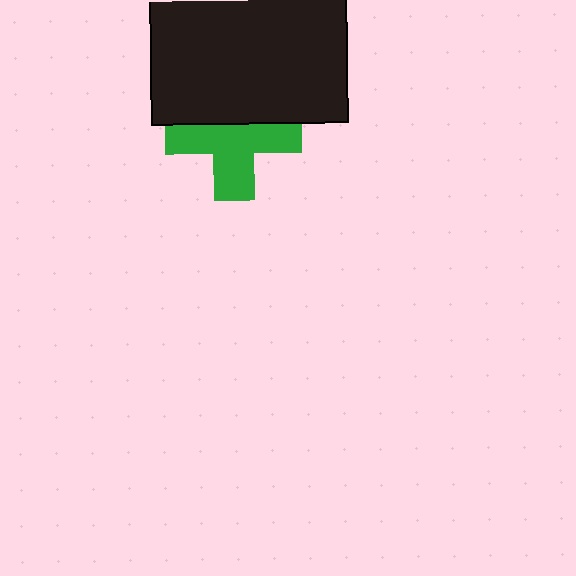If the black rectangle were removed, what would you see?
You would see the complete green cross.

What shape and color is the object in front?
The object in front is a black rectangle.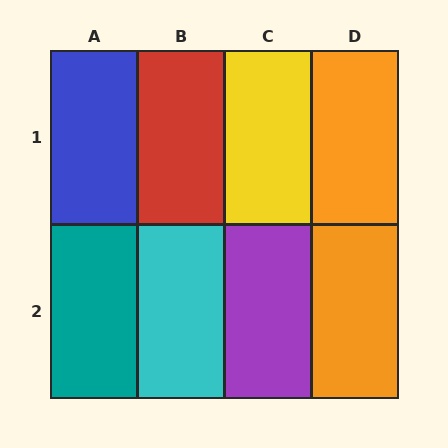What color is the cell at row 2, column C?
Purple.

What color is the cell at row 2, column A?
Teal.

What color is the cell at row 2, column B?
Cyan.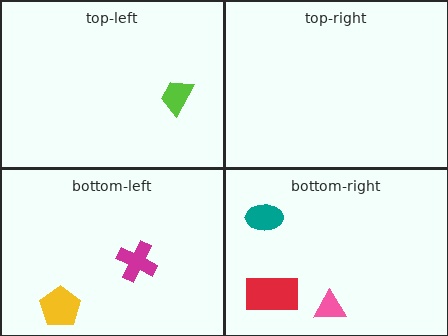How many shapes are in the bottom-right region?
3.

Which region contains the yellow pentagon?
The bottom-left region.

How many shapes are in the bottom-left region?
2.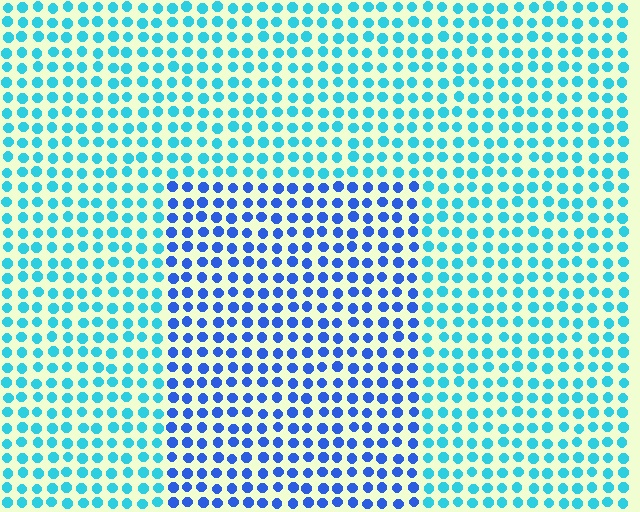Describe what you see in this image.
The image is filled with small cyan elements in a uniform arrangement. A rectangle-shaped region is visible where the elements are tinted to a slightly different hue, forming a subtle color boundary.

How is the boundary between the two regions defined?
The boundary is defined purely by a slight shift in hue (about 38 degrees). Spacing, size, and orientation are identical on both sides.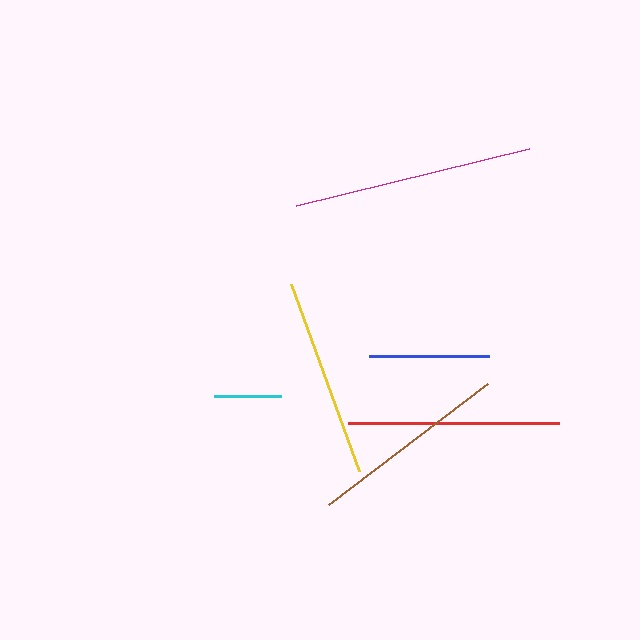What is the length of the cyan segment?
The cyan segment is approximately 67 pixels long.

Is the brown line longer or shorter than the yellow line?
The brown line is longer than the yellow line.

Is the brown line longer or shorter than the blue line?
The brown line is longer than the blue line.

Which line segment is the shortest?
The cyan line is the shortest at approximately 67 pixels.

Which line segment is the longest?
The magenta line is the longest at approximately 241 pixels.